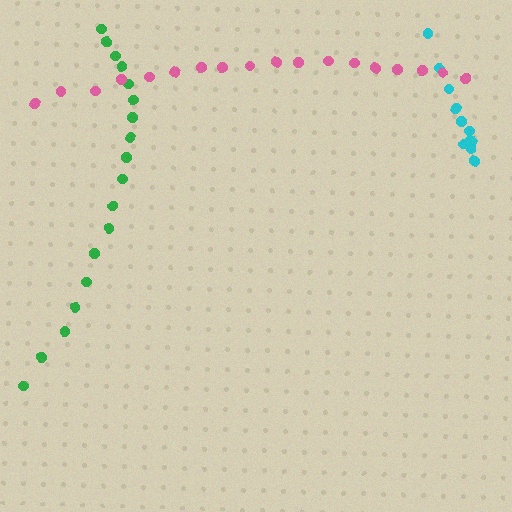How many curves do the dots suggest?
There are 3 distinct paths.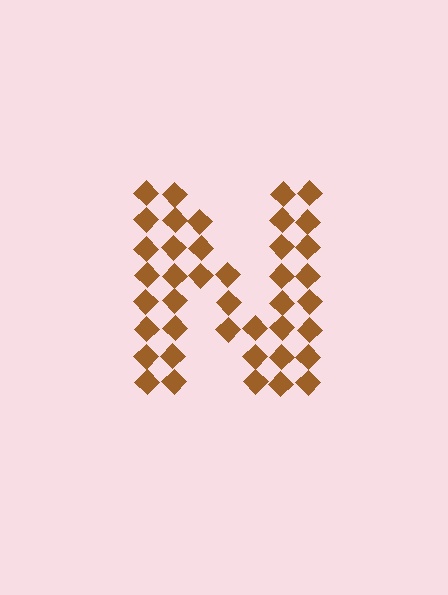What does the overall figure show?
The overall figure shows the letter N.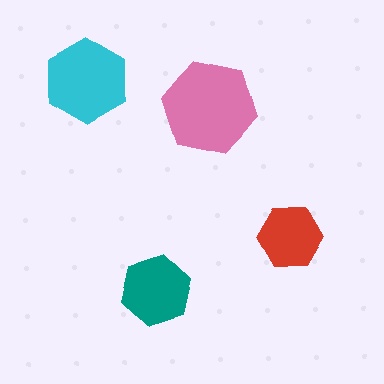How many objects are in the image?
There are 4 objects in the image.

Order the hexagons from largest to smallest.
the pink one, the cyan one, the teal one, the red one.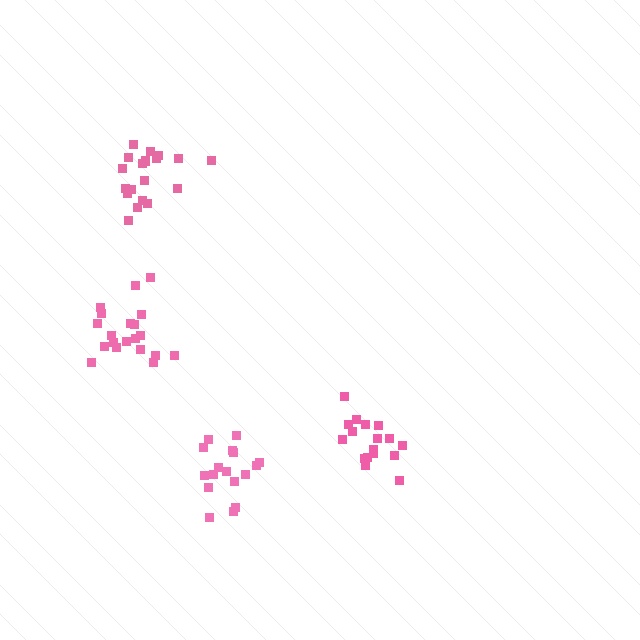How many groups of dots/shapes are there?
There are 4 groups.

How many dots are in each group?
Group 1: 20 dots, Group 2: 17 dots, Group 3: 19 dots, Group 4: 17 dots (73 total).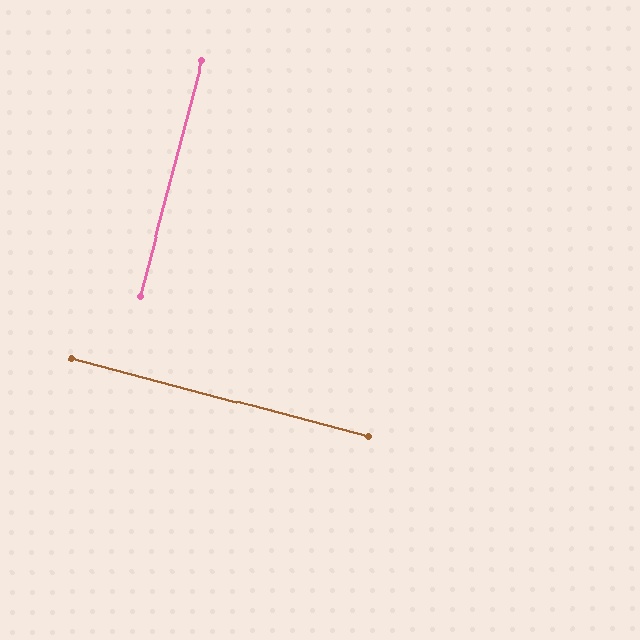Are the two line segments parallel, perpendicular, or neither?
Perpendicular — they meet at approximately 90°.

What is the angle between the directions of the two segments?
Approximately 90 degrees.